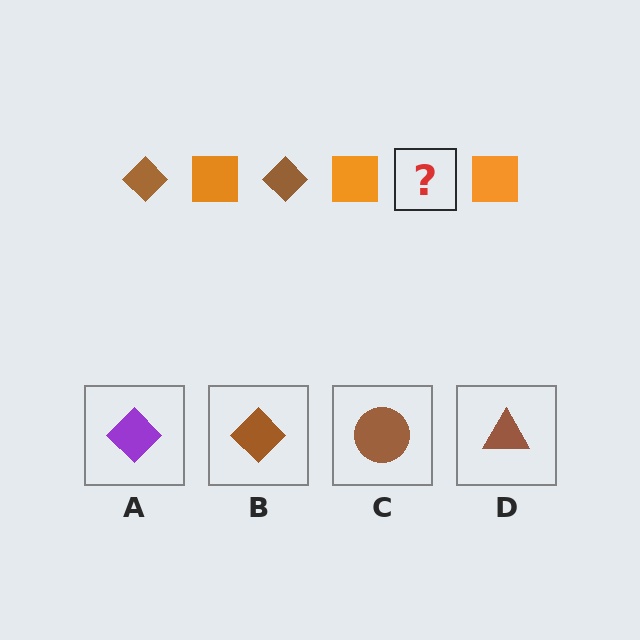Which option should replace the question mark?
Option B.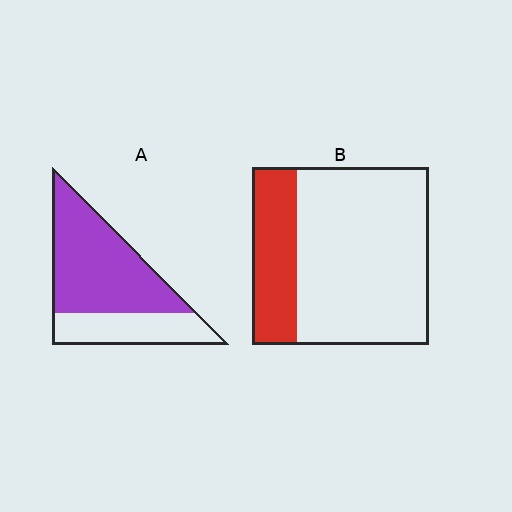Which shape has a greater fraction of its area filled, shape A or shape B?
Shape A.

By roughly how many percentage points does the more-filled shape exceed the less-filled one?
By roughly 40 percentage points (A over B).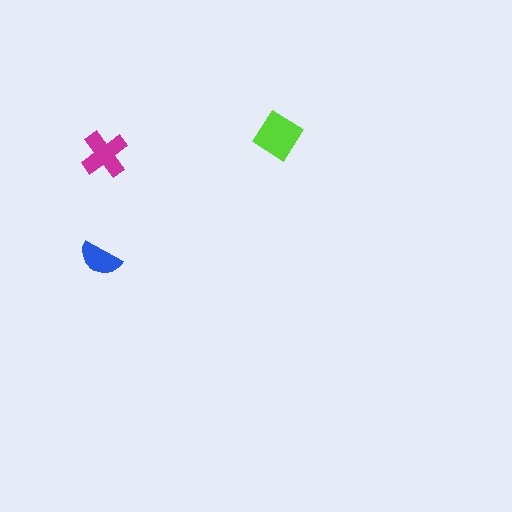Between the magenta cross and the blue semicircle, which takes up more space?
The magenta cross.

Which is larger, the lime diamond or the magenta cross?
The lime diamond.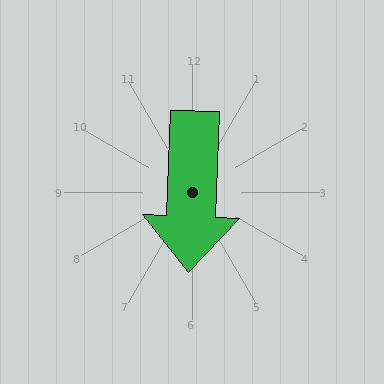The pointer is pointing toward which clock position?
Roughly 6 o'clock.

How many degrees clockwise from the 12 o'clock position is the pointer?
Approximately 182 degrees.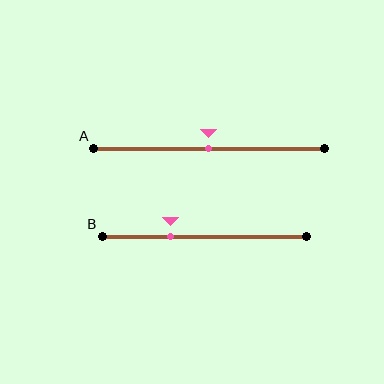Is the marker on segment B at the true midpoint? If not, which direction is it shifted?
No, the marker on segment B is shifted to the left by about 17% of the segment length.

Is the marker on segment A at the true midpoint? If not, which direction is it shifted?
Yes, the marker on segment A is at the true midpoint.